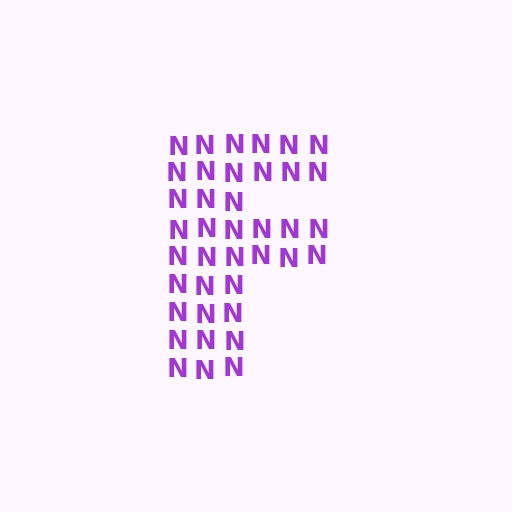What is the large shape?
The large shape is the letter F.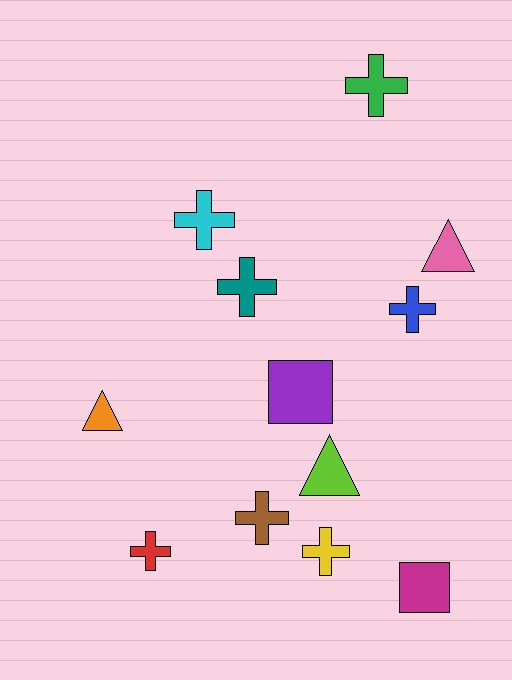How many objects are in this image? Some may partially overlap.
There are 12 objects.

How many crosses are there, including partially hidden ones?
There are 7 crosses.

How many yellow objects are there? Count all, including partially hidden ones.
There is 1 yellow object.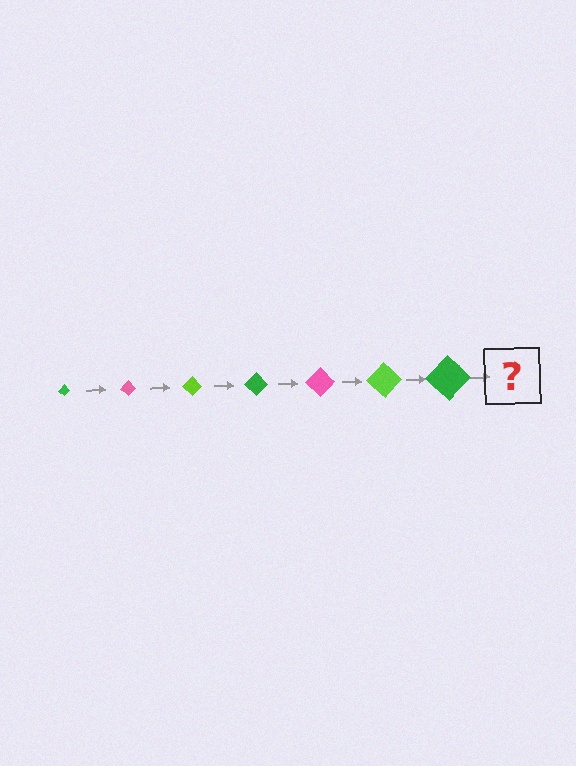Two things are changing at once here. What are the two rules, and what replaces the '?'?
The two rules are that the diamond grows larger each step and the color cycles through green, pink, and lime. The '?' should be a pink diamond, larger than the previous one.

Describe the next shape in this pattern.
It should be a pink diamond, larger than the previous one.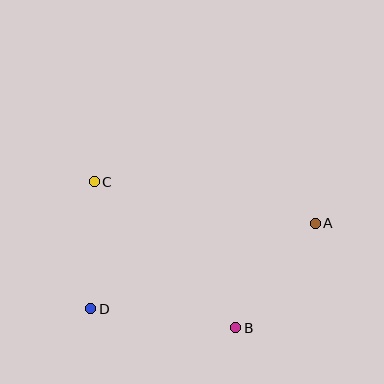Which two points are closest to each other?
Points C and D are closest to each other.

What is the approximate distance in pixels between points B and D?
The distance between B and D is approximately 146 pixels.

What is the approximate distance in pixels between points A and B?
The distance between A and B is approximately 131 pixels.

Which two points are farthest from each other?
Points A and D are farthest from each other.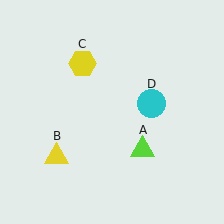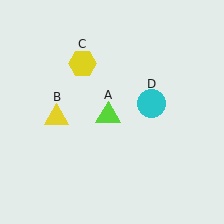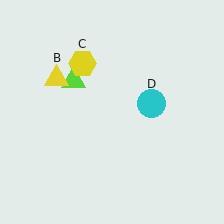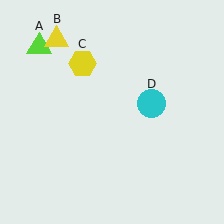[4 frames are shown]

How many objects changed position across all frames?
2 objects changed position: lime triangle (object A), yellow triangle (object B).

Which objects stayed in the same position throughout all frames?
Yellow hexagon (object C) and cyan circle (object D) remained stationary.